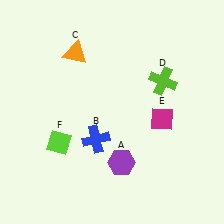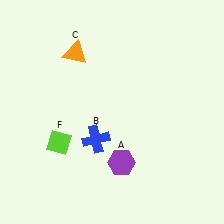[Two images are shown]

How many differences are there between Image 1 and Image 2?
There are 2 differences between the two images.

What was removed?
The lime cross (D), the magenta diamond (E) were removed in Image 2.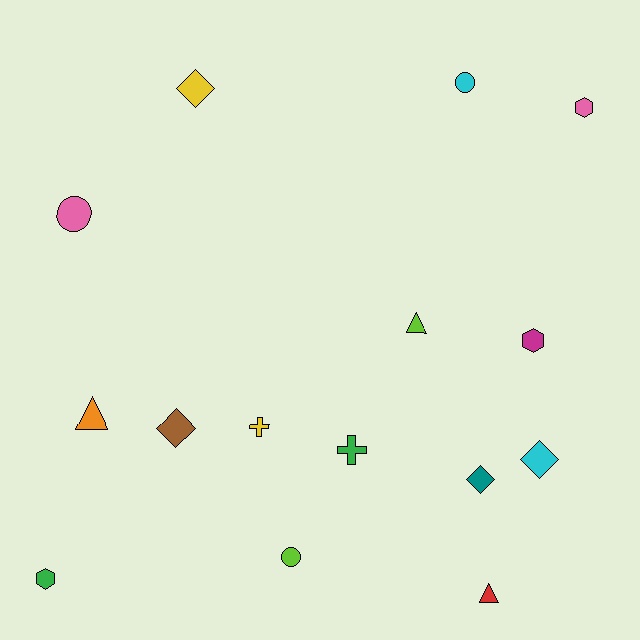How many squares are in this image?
There are no squares.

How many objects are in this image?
There are 15 objects.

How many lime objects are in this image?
There are 2 lime objects.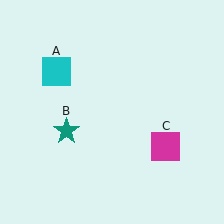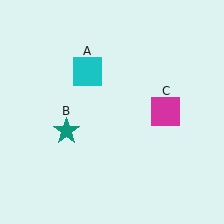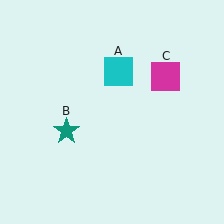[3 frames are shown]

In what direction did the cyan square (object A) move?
The cyan square (object A) moved right.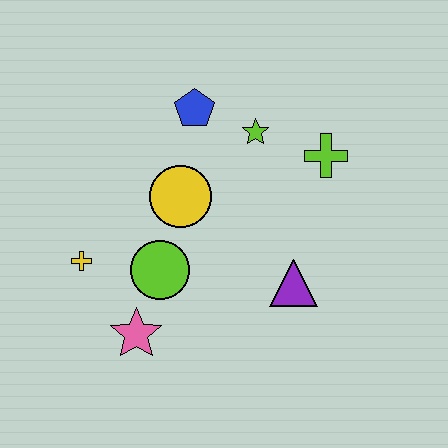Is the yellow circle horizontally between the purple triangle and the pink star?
Yes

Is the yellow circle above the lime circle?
Yes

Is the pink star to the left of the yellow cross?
No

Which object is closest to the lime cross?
The lime star is closest to the lime cross.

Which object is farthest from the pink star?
The lime cross is farthest from the pink star.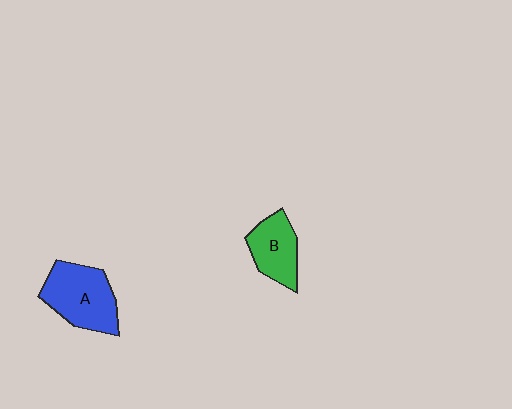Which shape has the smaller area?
Shape B (green).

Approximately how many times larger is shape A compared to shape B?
Approximately 1.4 times.